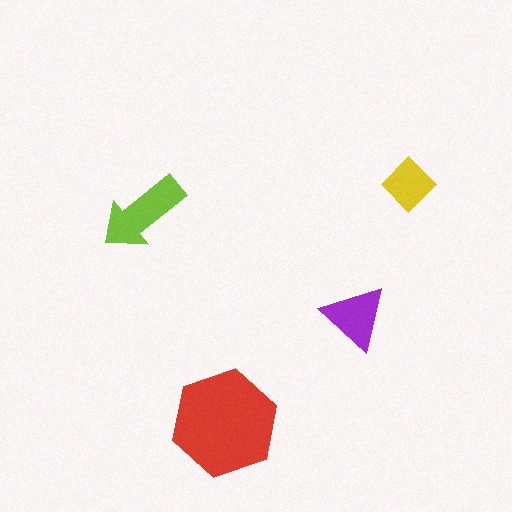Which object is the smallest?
The yellow diamond.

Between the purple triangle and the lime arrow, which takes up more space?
The lime arrow.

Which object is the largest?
The red hexagon.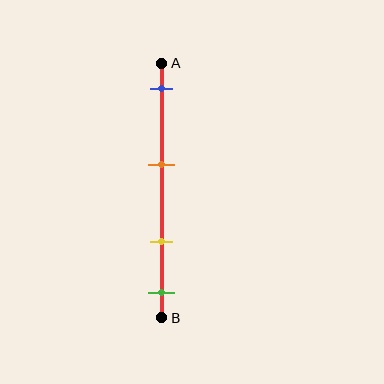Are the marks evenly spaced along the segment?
No, the marks are not evenly spaced.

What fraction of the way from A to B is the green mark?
The green mark is approximately 90% (0.9) of the way from A to B.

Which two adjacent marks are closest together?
The yellow and green marks are the closest adjacent pair.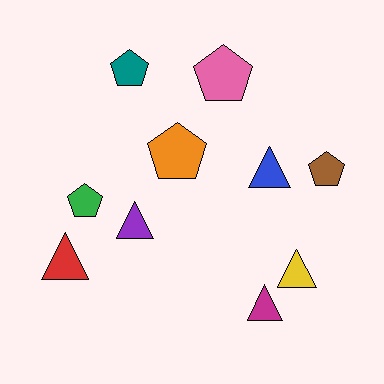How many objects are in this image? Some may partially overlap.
There are 10 objects.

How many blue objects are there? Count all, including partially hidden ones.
There is 1 blue object.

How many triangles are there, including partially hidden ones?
There are 5 triangles.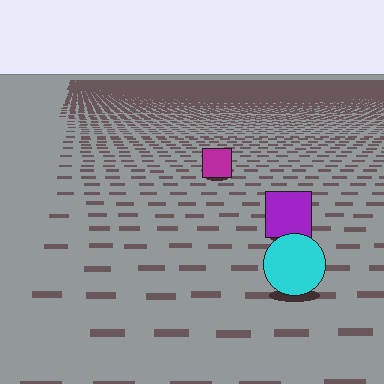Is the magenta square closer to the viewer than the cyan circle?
No. The cyan circle is closer — you can tell from the texture gradient: the ground texture is coarser near it.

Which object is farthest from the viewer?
The magenta square is farthest from the viewer. It appears smaller and the ground texture around it is denser.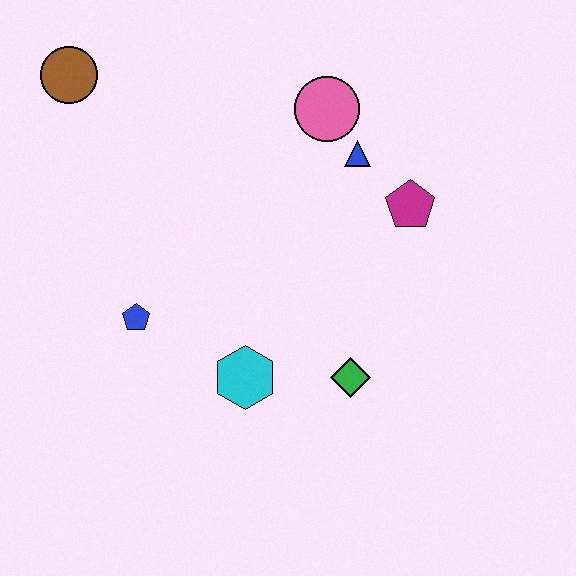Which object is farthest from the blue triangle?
The brown circle is farthest from the blue triangle.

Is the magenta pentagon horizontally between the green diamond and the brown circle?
No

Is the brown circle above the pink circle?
Yes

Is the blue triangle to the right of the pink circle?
Yes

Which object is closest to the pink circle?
The blue triangle is closest to the pink circle.